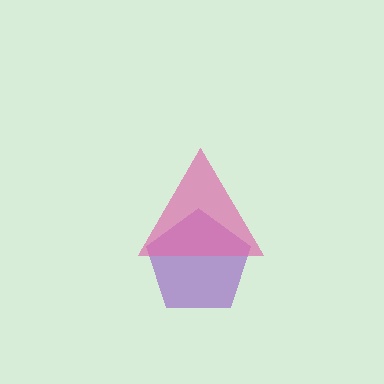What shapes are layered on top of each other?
The layered shapes are: a purple pentagon, a pink triangle.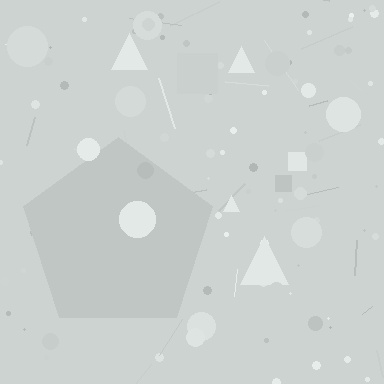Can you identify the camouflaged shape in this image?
The camouflaged shape is a pentagon.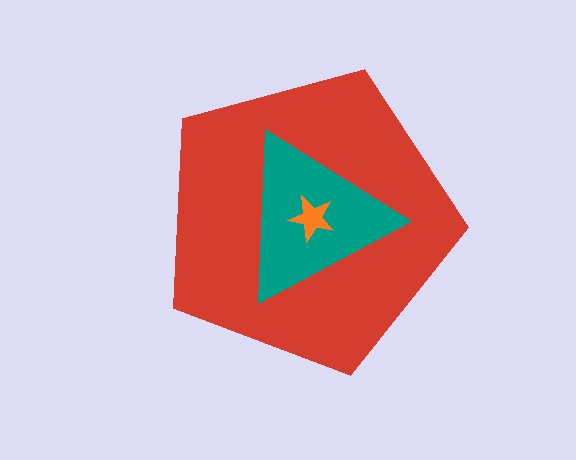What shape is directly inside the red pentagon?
The teal triangle.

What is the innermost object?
The orange star.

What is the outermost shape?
The red pentagon.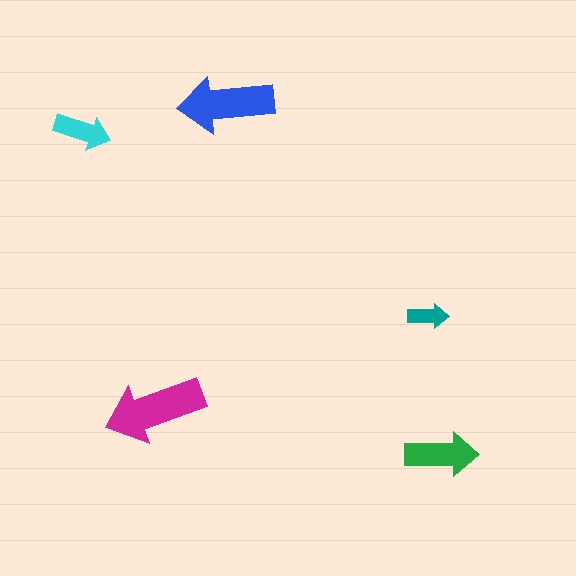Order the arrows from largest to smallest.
the magenta one, the blue one, the green one, the cyan one, the teal one.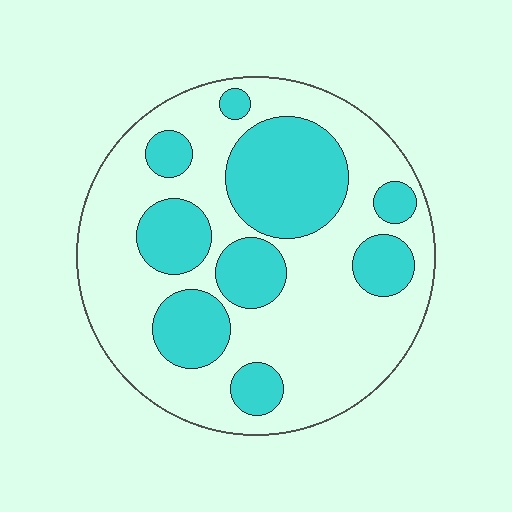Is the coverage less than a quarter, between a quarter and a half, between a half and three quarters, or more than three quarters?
Between a quarter and a half.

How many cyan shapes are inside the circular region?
9.